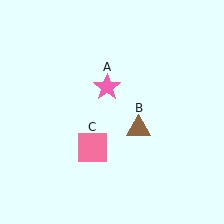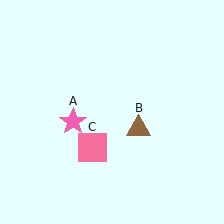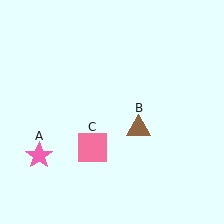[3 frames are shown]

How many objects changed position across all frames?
1 object changed position: pink star (object A).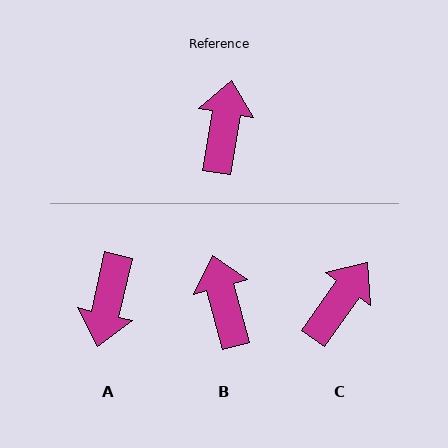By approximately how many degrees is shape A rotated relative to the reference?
Approximately 176 degrees counter-clockwise.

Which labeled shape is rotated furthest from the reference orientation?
A, about 176 degrees away.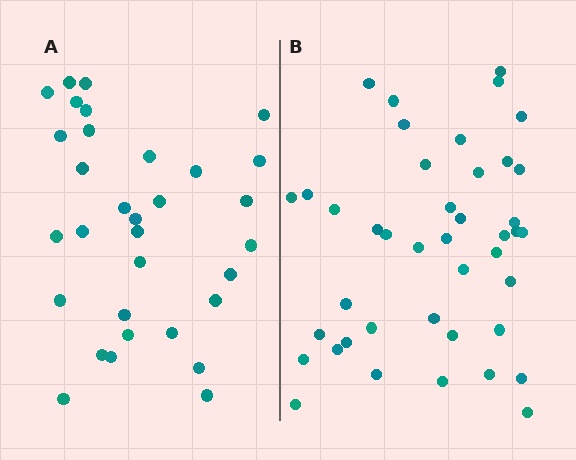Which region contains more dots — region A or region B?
Region B (the right region) has more dots.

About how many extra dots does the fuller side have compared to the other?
Region B has roughly 10 or so more dots than region A.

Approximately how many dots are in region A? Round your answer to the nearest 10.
About 30 dots. (The exact count is 32, which rounds to 30.)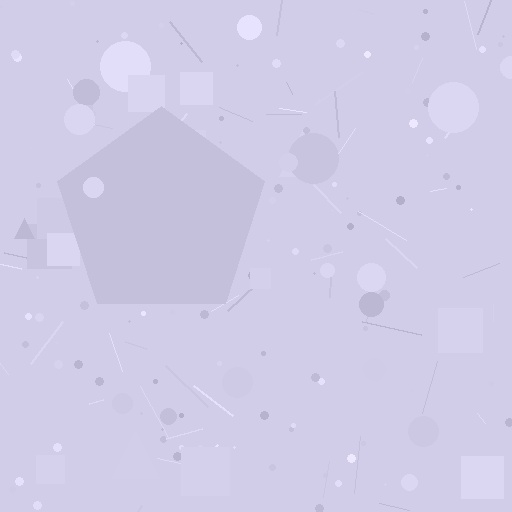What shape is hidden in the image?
A pentagon is hidden in the image.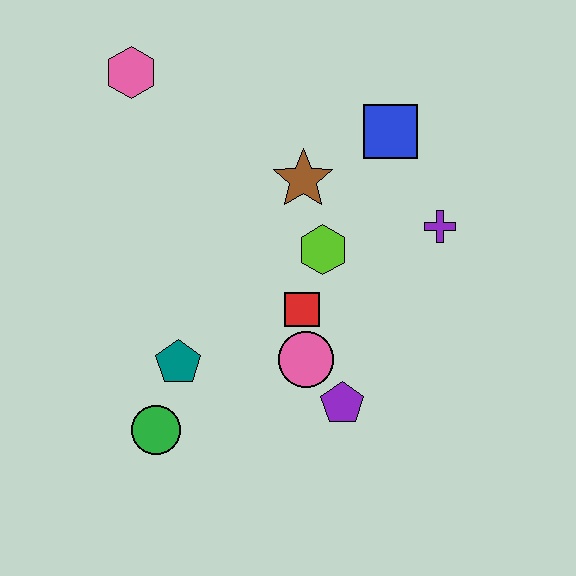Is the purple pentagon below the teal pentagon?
Yes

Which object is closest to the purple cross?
The blue square is closest to the purple cross.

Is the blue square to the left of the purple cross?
Yes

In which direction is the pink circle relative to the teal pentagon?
The pink circle is to the right of the teal pentagon.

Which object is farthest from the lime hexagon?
The pink hexagon is farthest from the lime hexagon.